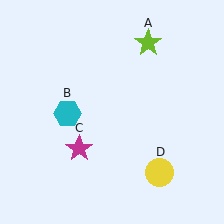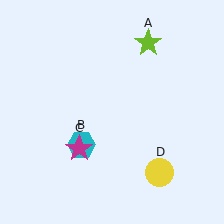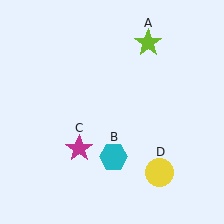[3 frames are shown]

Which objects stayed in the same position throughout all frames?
Lime star (object A) and magenta star (object C) and yellow circle (object D) remained stationary.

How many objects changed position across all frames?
1 object changed position: cyan hexagon (object B).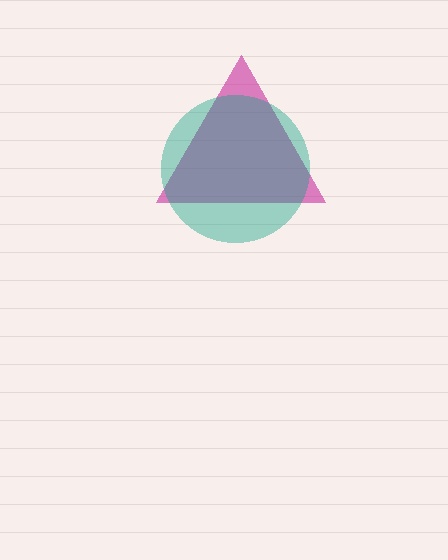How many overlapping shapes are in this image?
There are 2 overlapping shapes in the image.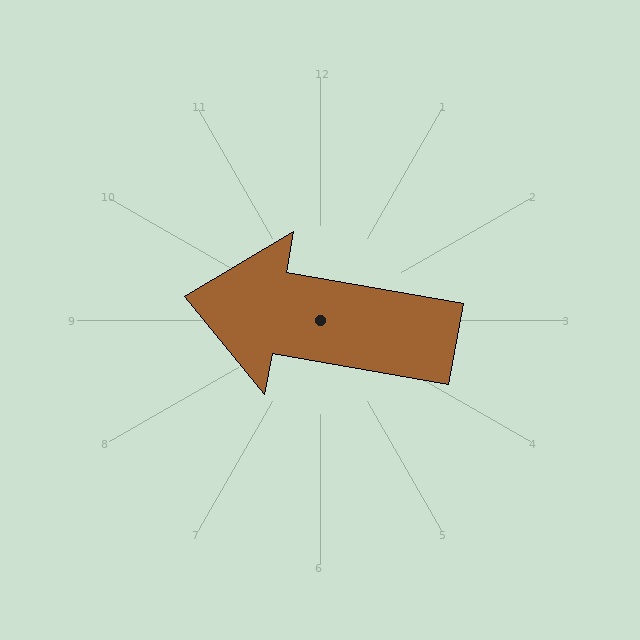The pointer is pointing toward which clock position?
Roughly 9 o'clock.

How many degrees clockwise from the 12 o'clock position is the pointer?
Approximately 280 degrees.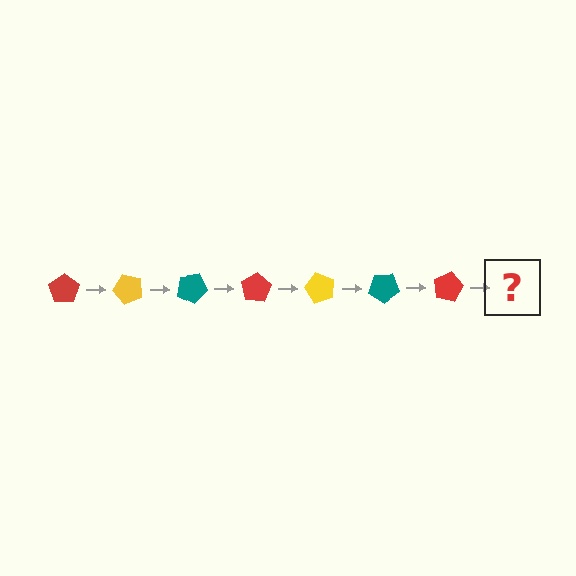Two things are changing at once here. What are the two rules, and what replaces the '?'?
The two rules are that it rotates 50 degrees each step and the color cycles through red, yellow, and teal. The '?' should be a yellow pentagon, rotated 350 degrees from the start.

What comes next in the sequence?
The next element should be a yellow pentagon, rotated 350 degrees from the start.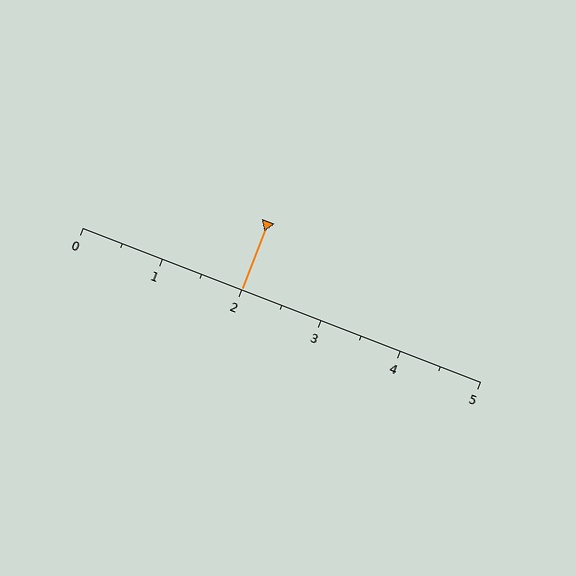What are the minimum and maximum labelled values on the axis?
The axis runs from 0 to 5.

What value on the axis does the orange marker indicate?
The marker indicates approximately 2.